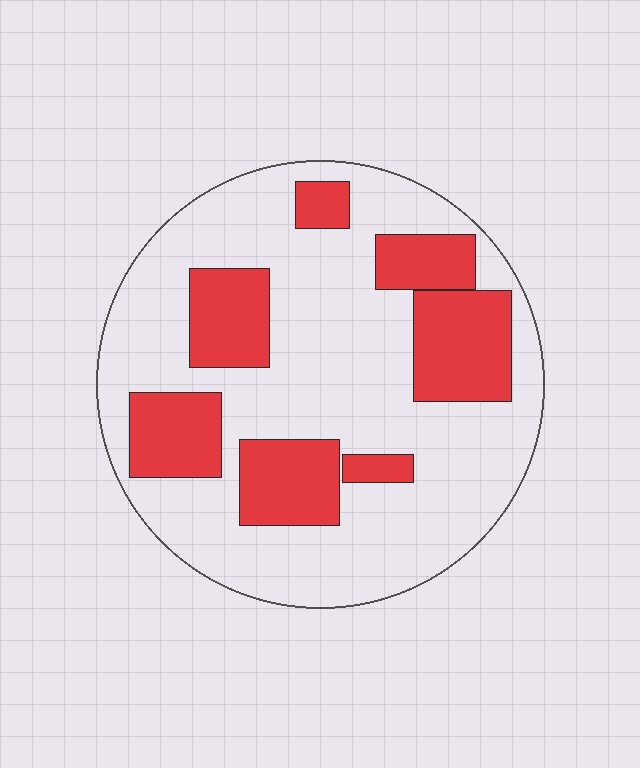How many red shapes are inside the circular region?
7.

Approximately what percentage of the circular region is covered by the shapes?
Approximately 30%.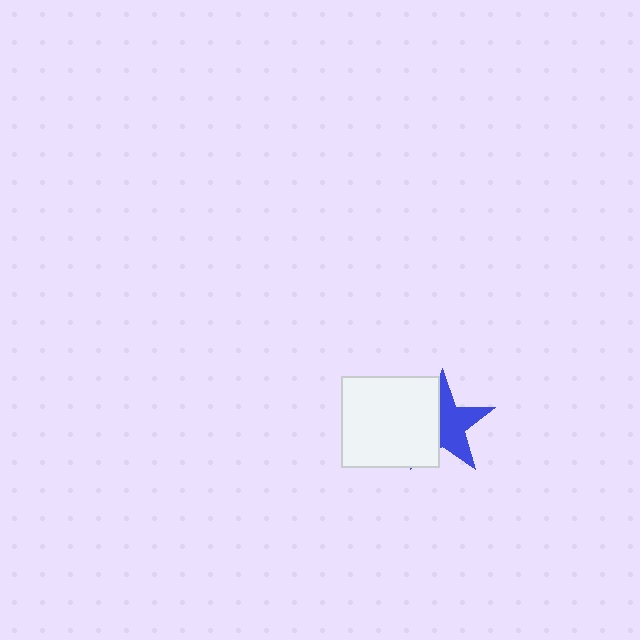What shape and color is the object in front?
The object in front is a white rectangle.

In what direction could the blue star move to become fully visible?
The blue star could move right. That would shift it out from behind the white rectangle entirely.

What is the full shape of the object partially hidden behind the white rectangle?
The partially hidden object is a blue star.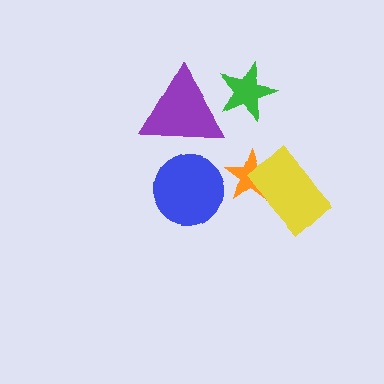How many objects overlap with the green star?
1 object overlaps with the green star.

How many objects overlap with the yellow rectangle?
1 object overlaps with the yellow rectangle.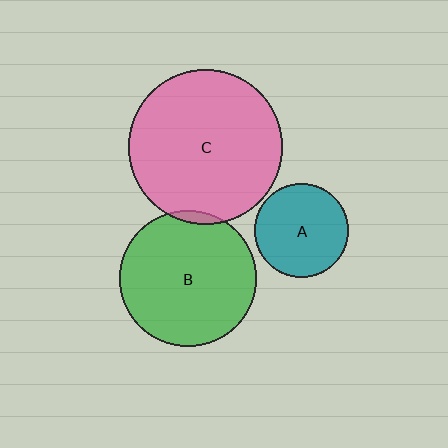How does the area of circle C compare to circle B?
Approximately 1.3 times.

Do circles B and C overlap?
Yes.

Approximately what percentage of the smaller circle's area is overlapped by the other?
Approximately 5%.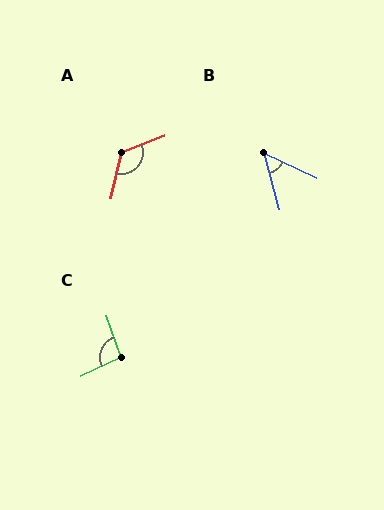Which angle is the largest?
A, at approximately 124 degrees.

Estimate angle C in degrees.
Approximately 96 degrees.